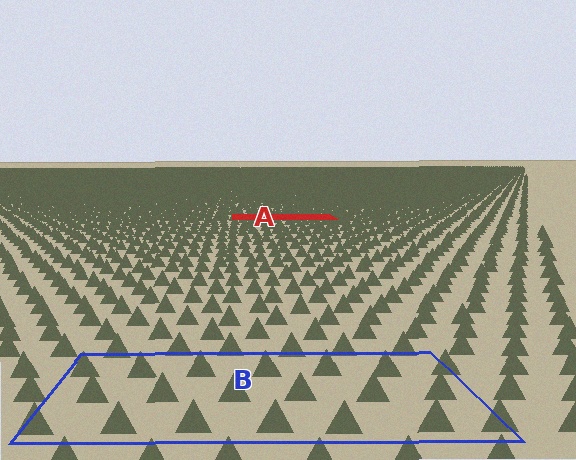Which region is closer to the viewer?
Region B is closer. The texture elements there are larger and more spread out.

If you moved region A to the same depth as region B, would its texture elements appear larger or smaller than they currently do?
They would appear larger. At a closer depth, the same texture elements are projected at a bigger on-screen size.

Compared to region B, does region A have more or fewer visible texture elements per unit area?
Region A has more texture elements per unit area — they are packed more densely because it is farther away.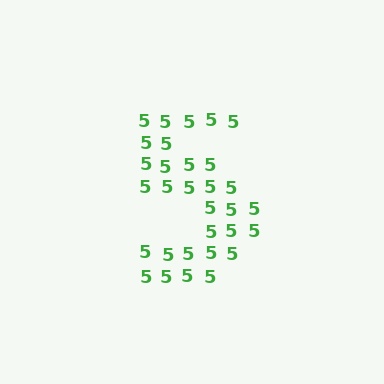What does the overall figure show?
The overall figure shows the digit 5.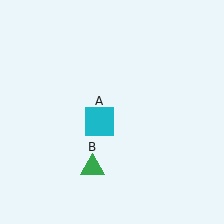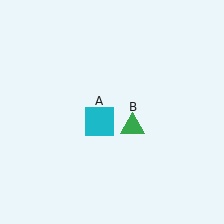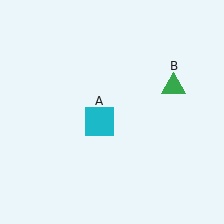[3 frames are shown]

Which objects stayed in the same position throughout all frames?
Cyan square (object A) remained stationary.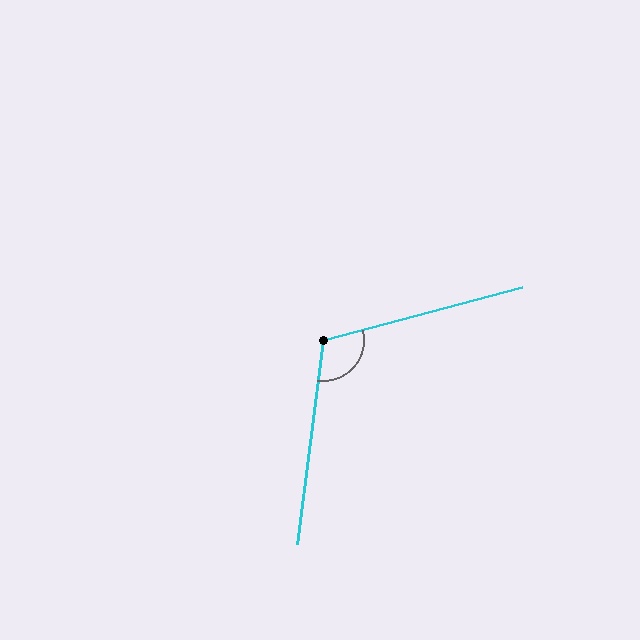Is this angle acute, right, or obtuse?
It is obtuse.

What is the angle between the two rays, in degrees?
Approximately 112 degrees.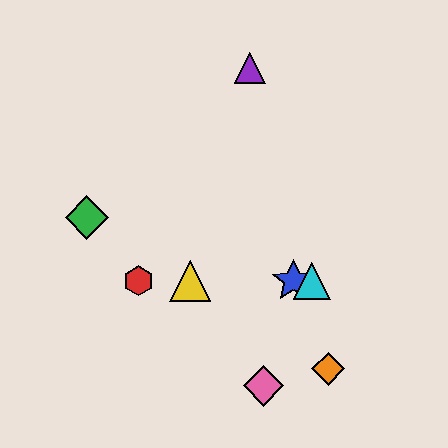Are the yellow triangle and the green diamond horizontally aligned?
No, the yellow triangle is at y≈281 and the green diamond is at y≈218.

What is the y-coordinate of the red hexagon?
The red hexagon is at y≈281.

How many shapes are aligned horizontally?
4 shapes (the red hexagon, the blue star, the yellow triangle, the cyan triangle) are aligned horizontally.